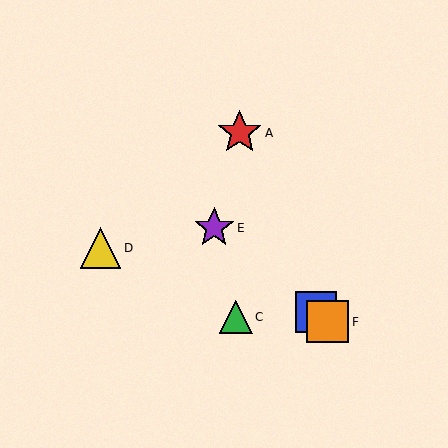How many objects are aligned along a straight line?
3 objects (B, E, F) are aligned along a straight line.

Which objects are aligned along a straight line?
Objects B, E, F are aligned along a straight line.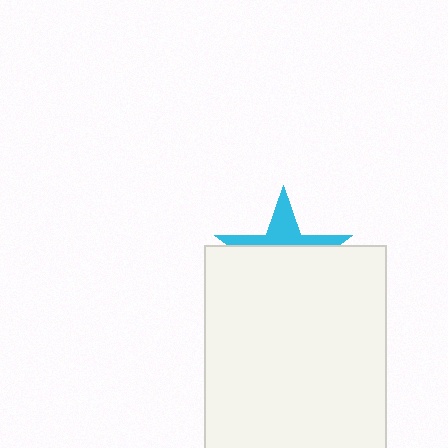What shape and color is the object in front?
The object in front is a white rectangle.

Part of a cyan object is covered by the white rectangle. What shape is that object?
It is a star.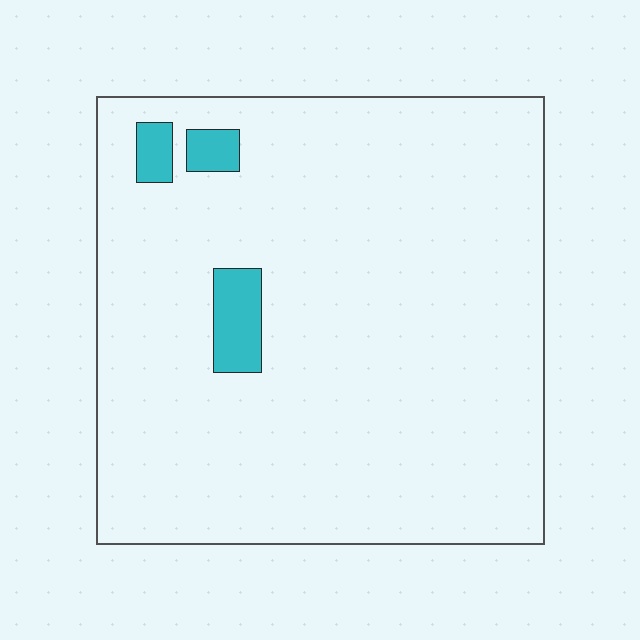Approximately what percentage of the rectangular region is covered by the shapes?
Approximately 5%.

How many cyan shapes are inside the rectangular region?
3.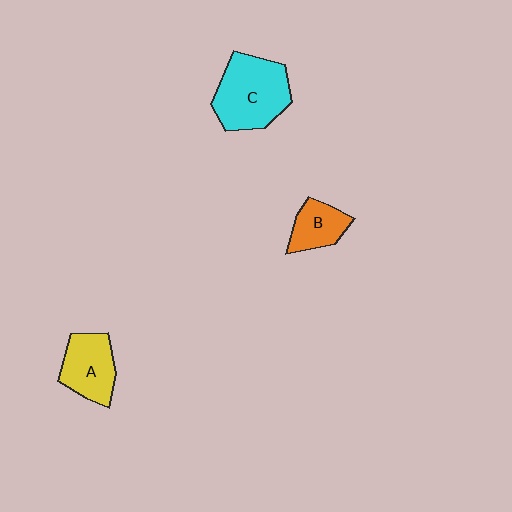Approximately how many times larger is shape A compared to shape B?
Approximately 1.4 times.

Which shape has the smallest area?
Shape B (orange).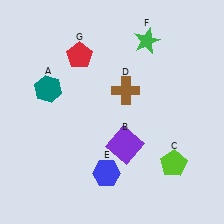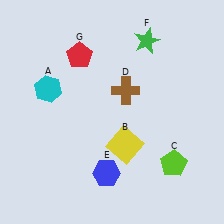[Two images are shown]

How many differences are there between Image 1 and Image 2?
There are 2 differences between the two images.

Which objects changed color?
A changed from teal to cyan. B changed from purple to yellow.